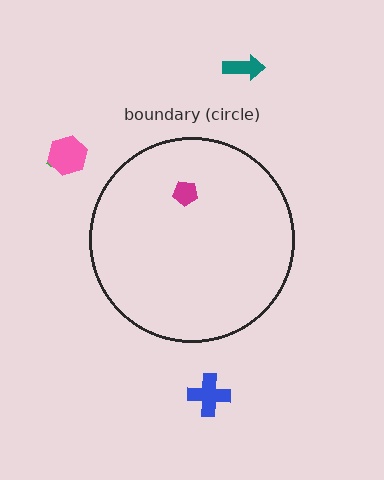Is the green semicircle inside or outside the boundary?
Outside.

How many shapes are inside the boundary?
1 inside, 4 outside.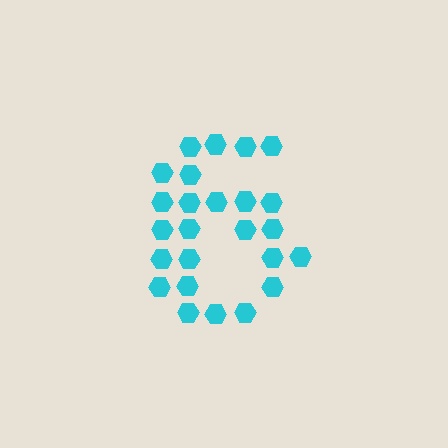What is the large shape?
The large shape is the digit 6.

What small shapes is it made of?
It is made of small hexagons.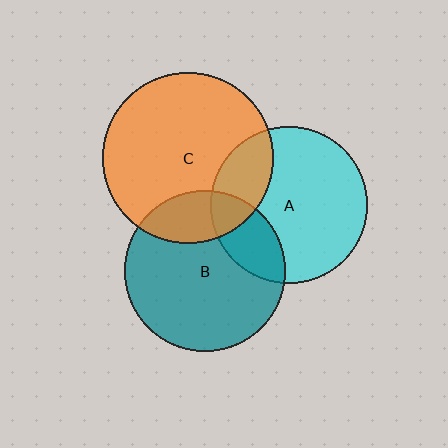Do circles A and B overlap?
Yes.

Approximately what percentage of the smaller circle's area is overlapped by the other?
Approximately 20%.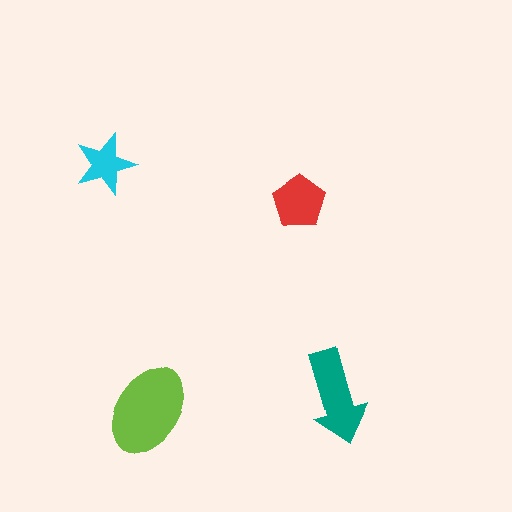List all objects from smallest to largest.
The cyan star, the red pentagon, the teal arrow, the lime ellipse.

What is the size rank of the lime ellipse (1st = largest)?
1st.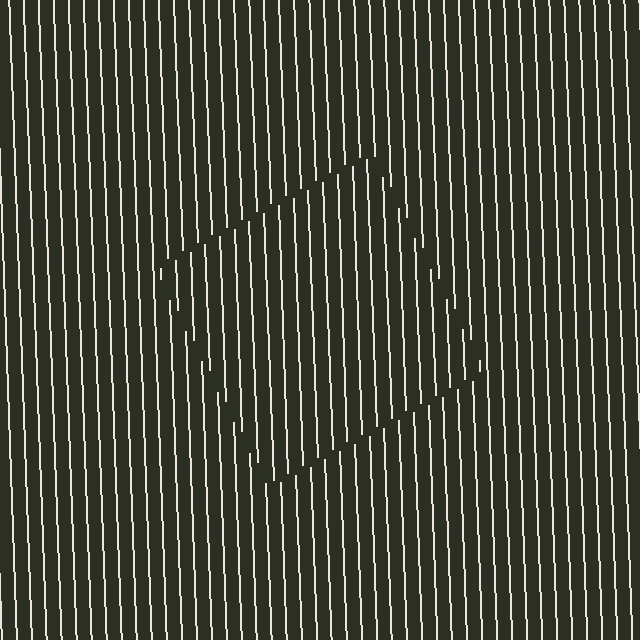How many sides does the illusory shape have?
4 sides — the line-ends trace a square.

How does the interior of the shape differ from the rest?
The interior of the shape contains the same grating, shifted by half a period — the contour is defined by the phase discontinuity where line-ends from the inner and outer gratings abut.